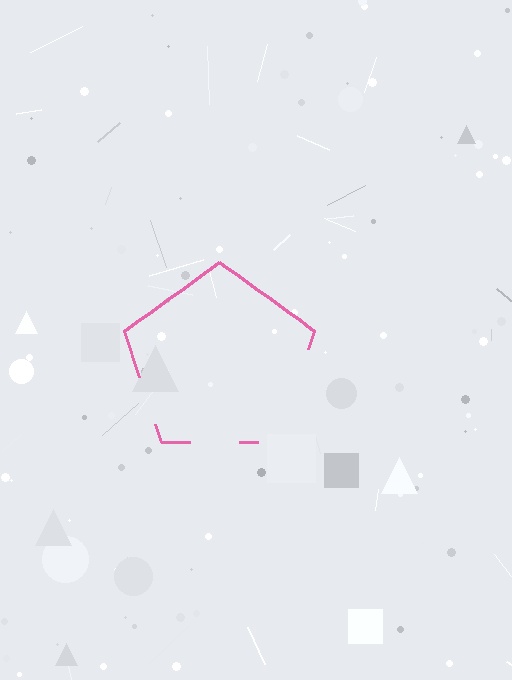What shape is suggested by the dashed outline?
The dashed outline suggests a pentagon.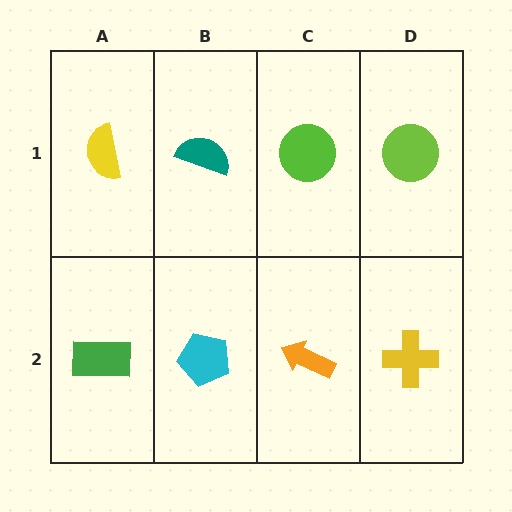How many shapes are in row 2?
4 shapes.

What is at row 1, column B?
A teal semicircle.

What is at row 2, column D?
A yellow cross.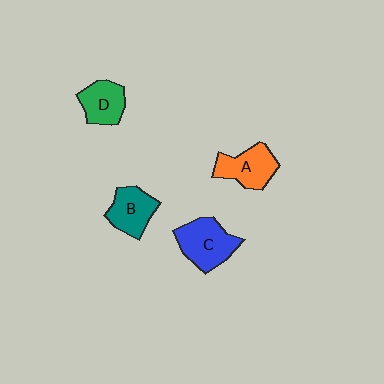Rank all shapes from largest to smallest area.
From largest to smallest: C (blue), A (orange), B (teal), D (green).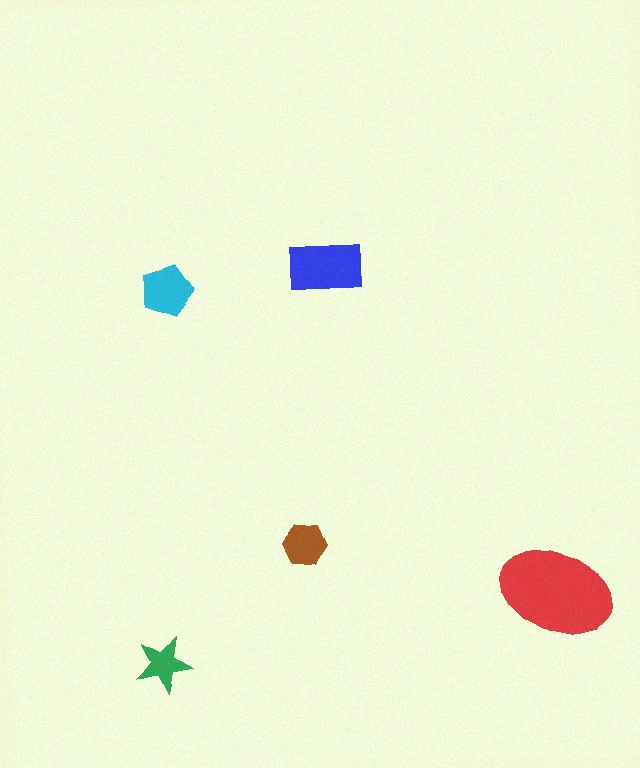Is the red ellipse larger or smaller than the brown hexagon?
Larger.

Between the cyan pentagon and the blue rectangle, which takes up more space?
The blue rectangle.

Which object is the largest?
The red ellipse.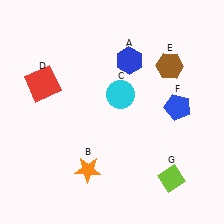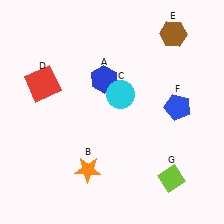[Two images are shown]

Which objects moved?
The objects that moved are: the blue hexagon (A), the brown hexagon (E).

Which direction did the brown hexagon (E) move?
The brown hexagon (E) moved up.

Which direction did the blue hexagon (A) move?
The blue hexagon (A) moved left.